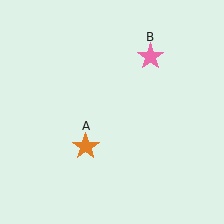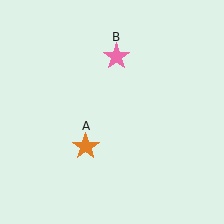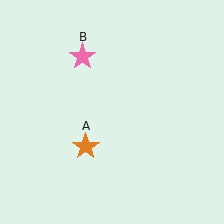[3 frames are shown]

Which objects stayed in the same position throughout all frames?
Orange star (object A) remained stationary.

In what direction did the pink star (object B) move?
The pink star (object B) moved left.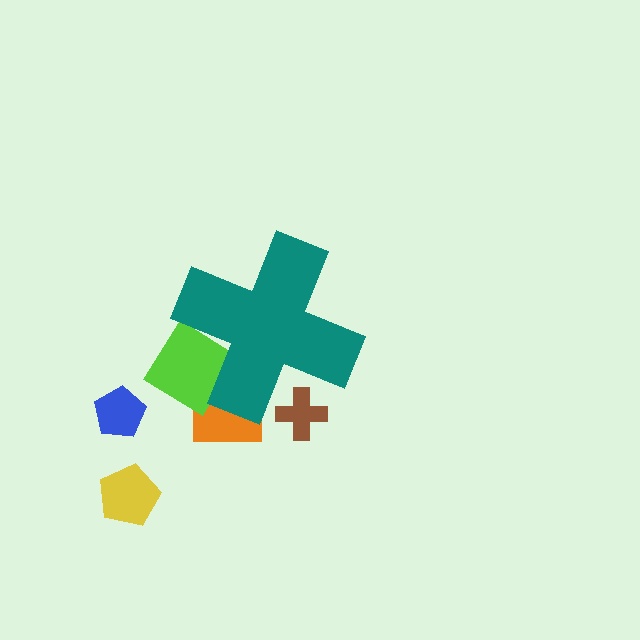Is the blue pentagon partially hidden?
No, the blue pentagon is fully visible.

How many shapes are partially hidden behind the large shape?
3 shapes are partially hidden.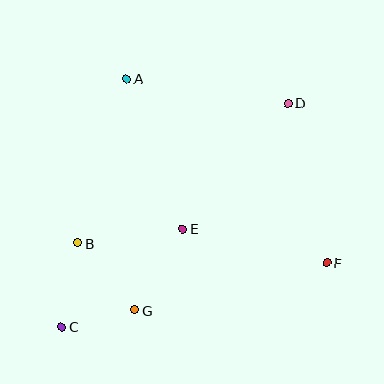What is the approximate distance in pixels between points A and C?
The distance between A and C is approximately 256 pixels.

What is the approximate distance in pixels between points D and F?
The distance between D and F is approximately 164 pixels.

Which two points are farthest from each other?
Points C and D are farthest from each other.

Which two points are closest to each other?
Points C and G are closest to each other.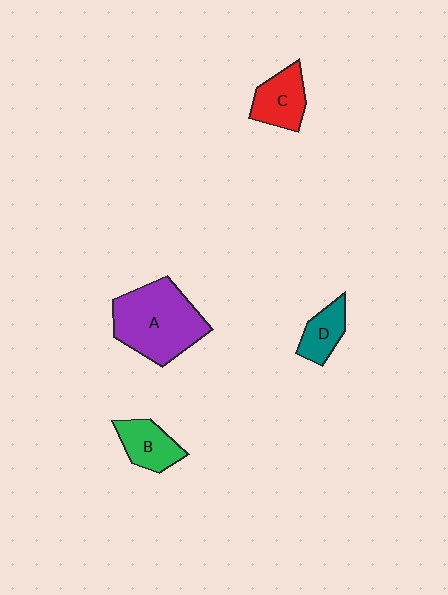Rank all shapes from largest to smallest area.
From largest to smallest: A (purple), C (red), B (green), D (teal).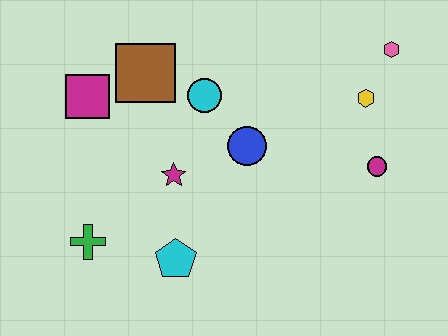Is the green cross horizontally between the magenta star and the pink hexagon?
No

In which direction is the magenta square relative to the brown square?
The magenta square is to the left of the brown square.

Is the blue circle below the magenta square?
Yes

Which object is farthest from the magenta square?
The pink hexagon is farthest from the magenta square.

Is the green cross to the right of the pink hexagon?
No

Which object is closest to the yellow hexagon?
The pink hexagon is closest to the yellow hexagon.